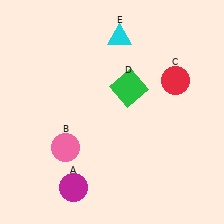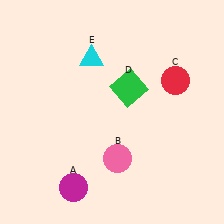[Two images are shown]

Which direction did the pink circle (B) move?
The pink circle (B) moved right.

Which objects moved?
The objects that moved are: the pink circle (B), the cyan triangle (E).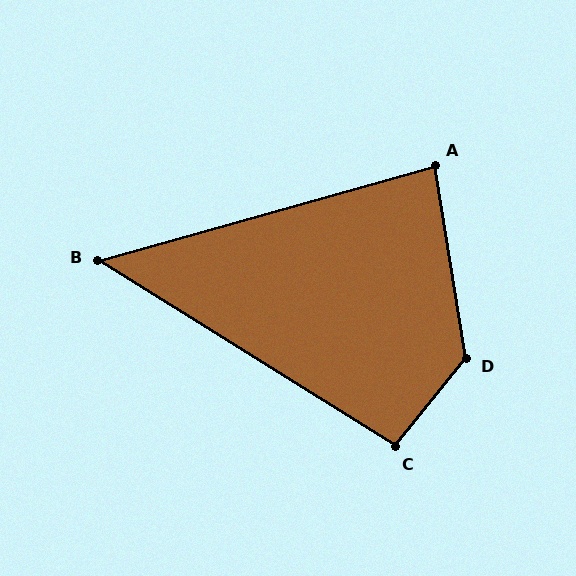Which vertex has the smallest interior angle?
B, at approximately 48 degrees.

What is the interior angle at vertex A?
Approximately 83 degrees (acute).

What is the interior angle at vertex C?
Approximately 97 degrees (obtuse).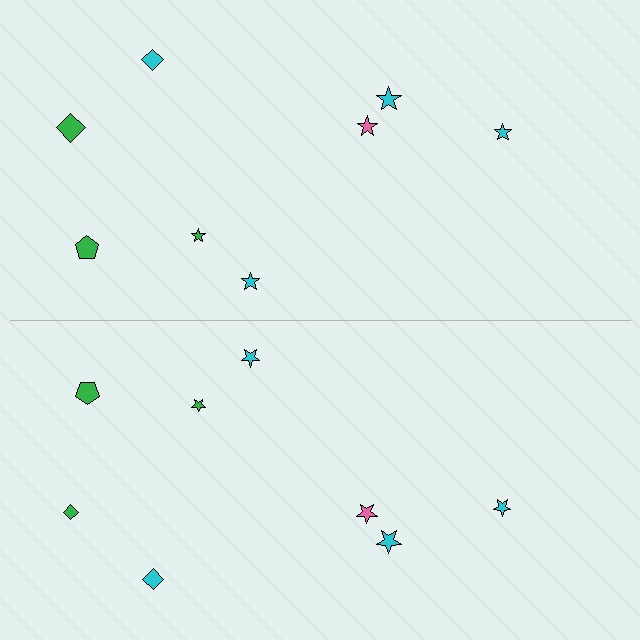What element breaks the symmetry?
The green diamond on the bottom side has a different size than its mirror counterpart.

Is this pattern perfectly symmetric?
No, the pattern is not perfectly symmetric. The green diamond on the bottom side has a different size than its mirror counterpart.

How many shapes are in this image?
There are 16 shapes in this image.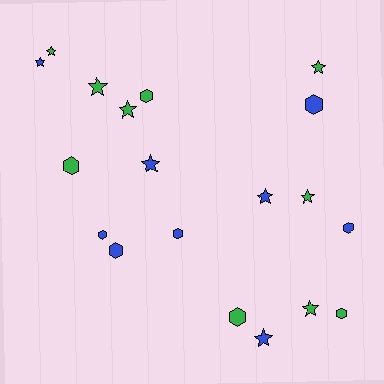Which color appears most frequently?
Green, with 10 objects.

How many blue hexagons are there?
There are 5 blue hexagons.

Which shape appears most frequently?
Star, with 10 objects.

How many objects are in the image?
There are 19 objects.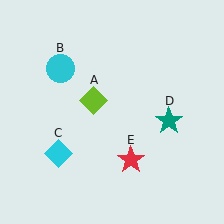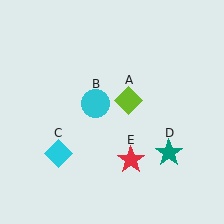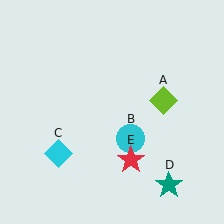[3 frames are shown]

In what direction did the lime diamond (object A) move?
The lime diamond (object A) moved right.